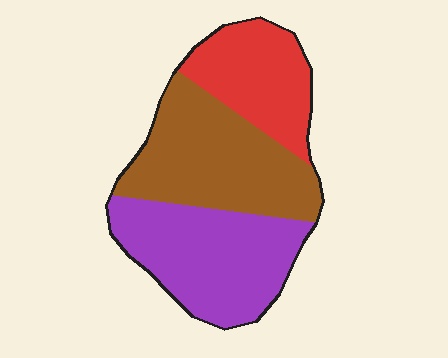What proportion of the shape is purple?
Purple covers about 35% of the shape.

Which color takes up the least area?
Red, at roughly 25%.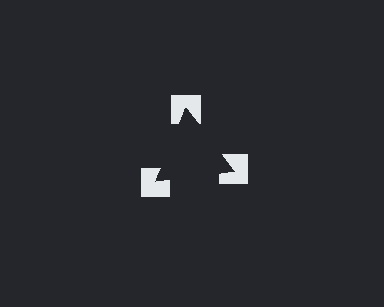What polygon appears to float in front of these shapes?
An illusory triangle — its edges are inferred from the aligned wedge cuts in the notched squares, not physically drawn.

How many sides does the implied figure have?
3 sides.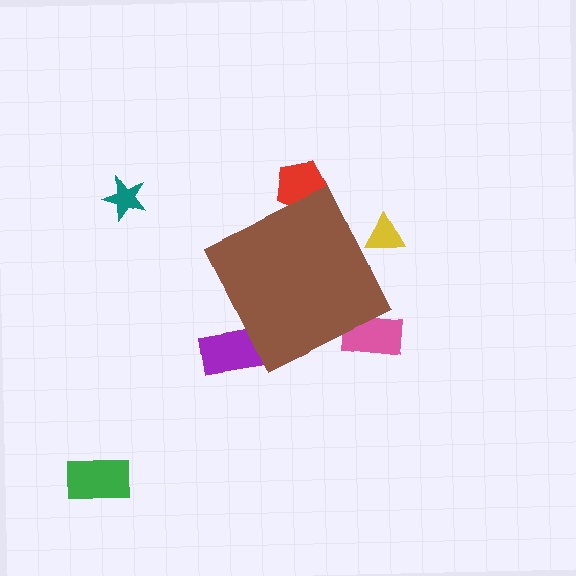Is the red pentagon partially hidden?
Yes, the red pentagon is partially hidden behind the brown diamond.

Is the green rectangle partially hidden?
No, the green rectangle is fully visible.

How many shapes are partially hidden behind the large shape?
4 shapes are partially hidden.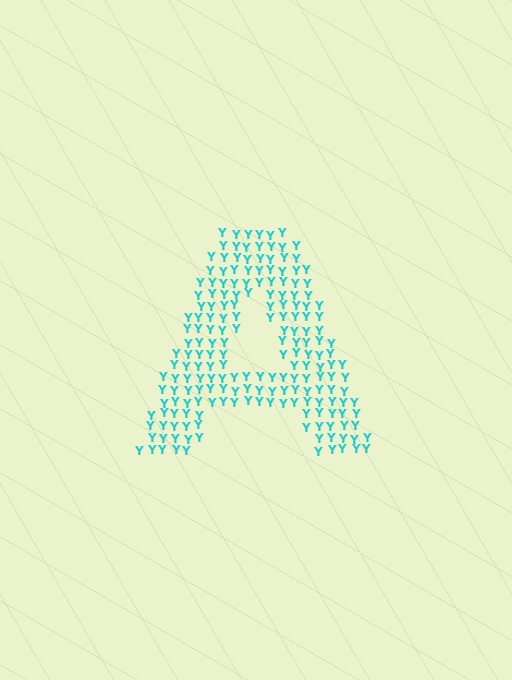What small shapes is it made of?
It is made of small letter Y's.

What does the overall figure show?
The overall figure shows the letter A.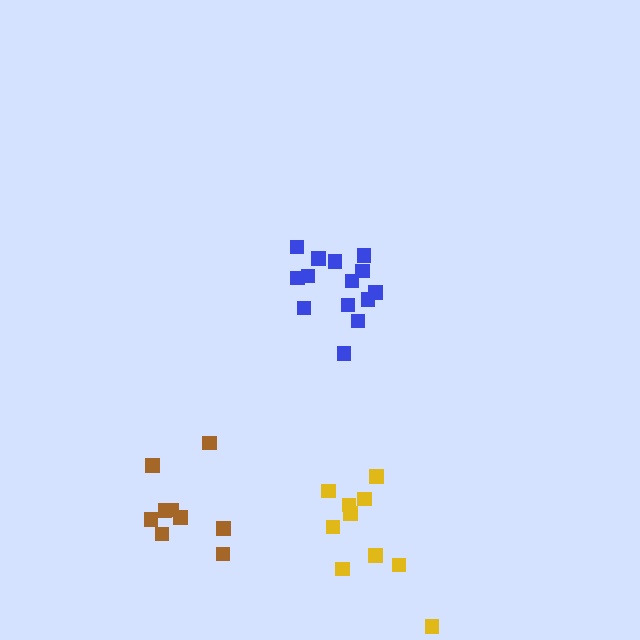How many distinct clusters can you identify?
There are 3 distinct clusters.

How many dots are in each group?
Group 1: 14 dots, Group 2: 9 dots, Group 3: 10 dots (33 total).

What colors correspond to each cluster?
The clusters are colored: blue, brown, yellow.